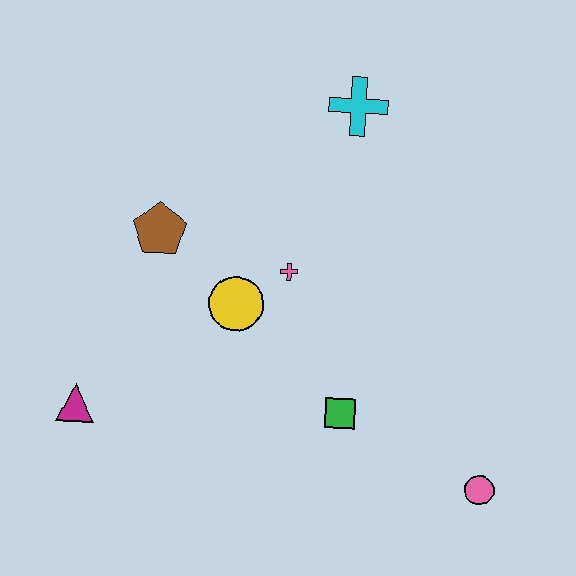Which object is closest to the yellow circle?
The pink cross is closest to the yellow circle.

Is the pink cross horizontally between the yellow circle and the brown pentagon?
No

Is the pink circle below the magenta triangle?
Yes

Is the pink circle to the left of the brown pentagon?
No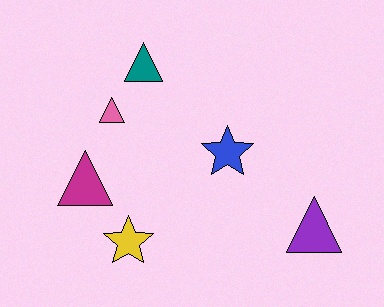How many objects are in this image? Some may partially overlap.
There are 6 objects.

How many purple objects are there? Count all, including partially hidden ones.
There is 1 purple object.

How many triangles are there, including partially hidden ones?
There are 4 triangles.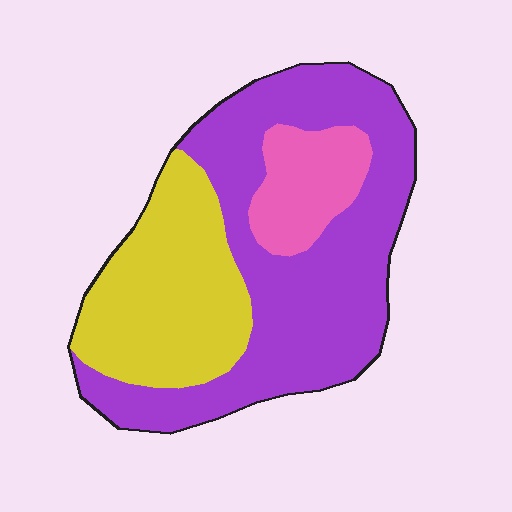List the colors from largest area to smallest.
From largest to smallest: purple, yellow, pink.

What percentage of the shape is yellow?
Yellow takes up about one third (1/3) of the shape.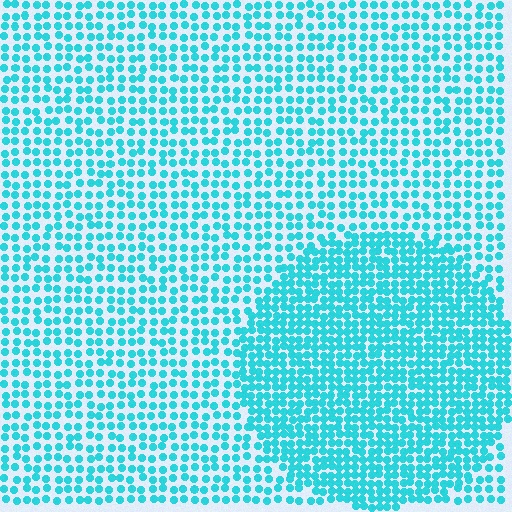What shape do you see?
I see a circle.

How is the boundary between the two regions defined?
The boundary is defined by a change in element density (approximately 1.7x ratio). All elements are the same color, size, and shape.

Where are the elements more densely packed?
The elements are more densely packed inside the circle boundary.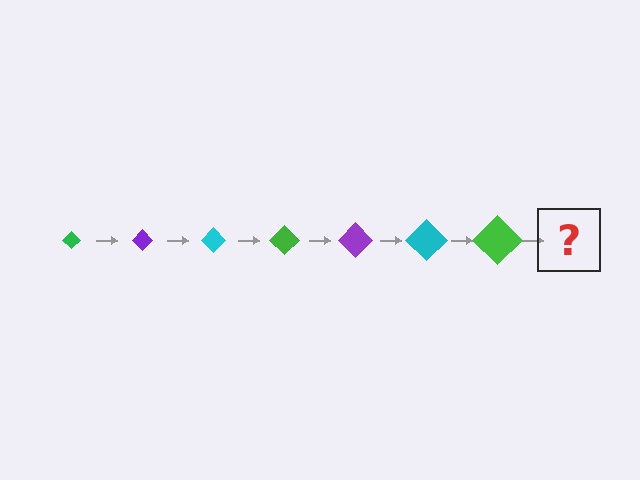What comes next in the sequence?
The next element should be a purple diamond, larger than the previous one.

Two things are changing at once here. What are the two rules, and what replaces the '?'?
The two rules are that the diamond grows larger each step and the color cycles through green, purple, and cyan. The '?' should be a purple diamond, larger than the previous one.